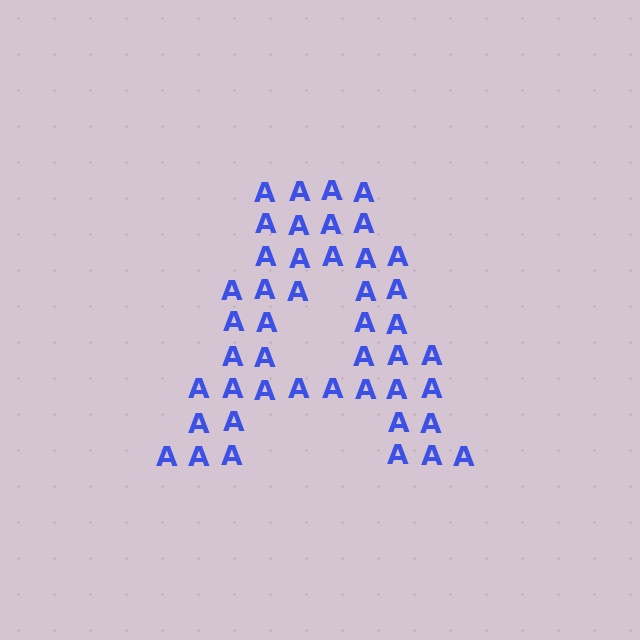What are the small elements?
The small elements are letter A's.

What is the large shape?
The large shape is the letter A.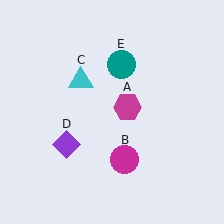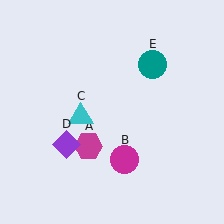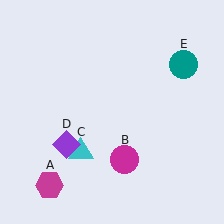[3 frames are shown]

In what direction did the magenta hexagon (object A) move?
The magenta hexagon (object A) moved down and to the left.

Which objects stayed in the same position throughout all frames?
Magenta circle (object B) and purple diamond (object D) remained stationary.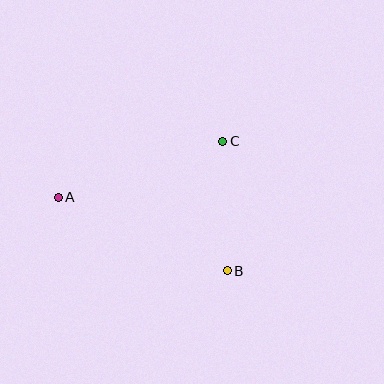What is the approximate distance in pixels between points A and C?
The distance between A and C is approximately 174 pixels.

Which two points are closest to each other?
Points B and C are closest to each other.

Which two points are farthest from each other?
Points A and B are farthest from each other.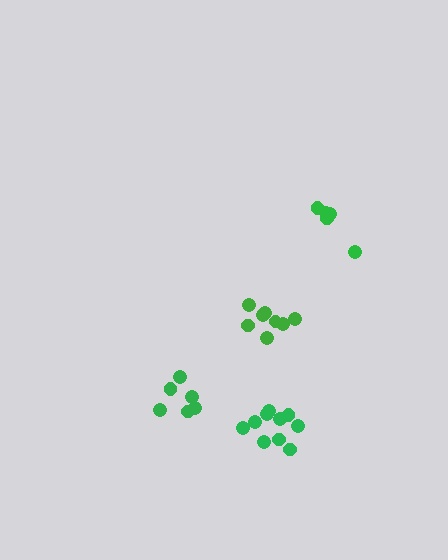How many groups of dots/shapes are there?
There are 4 groups.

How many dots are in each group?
Group 1: 6 dots, Group 2: 5 dots, Group 3: 10 dots, Group 4: 8 dots (29 total).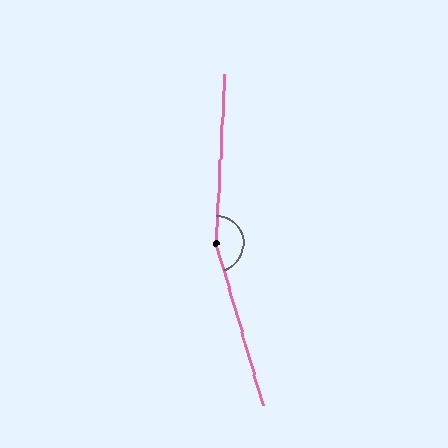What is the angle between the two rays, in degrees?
Approximately 160 degrees.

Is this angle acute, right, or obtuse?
It is obtuse.